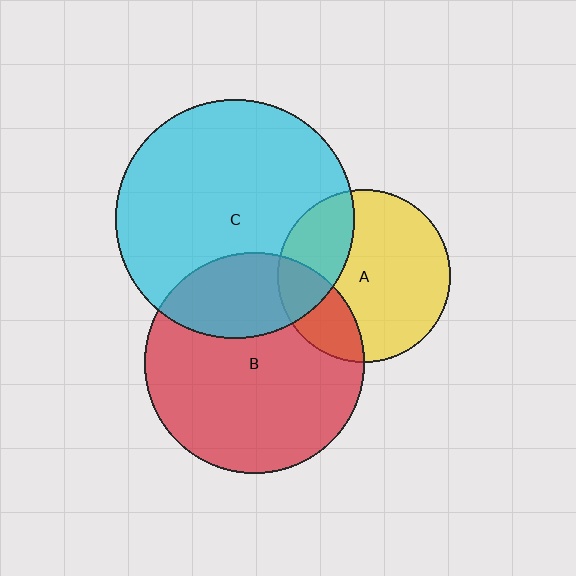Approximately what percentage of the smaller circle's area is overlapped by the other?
Approximately 25%.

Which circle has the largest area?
Circle C (cyan).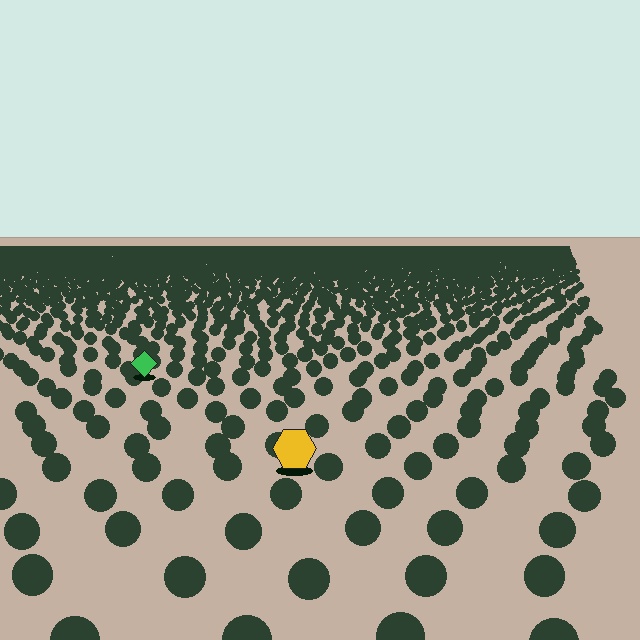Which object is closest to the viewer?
The yellow hexagon is closest. The texture marks near it are larger and more spread out.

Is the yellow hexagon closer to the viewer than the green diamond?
Yes. The yellow hexagon is closer — you can tell from the texture gradient: the ground texture is coarser near it.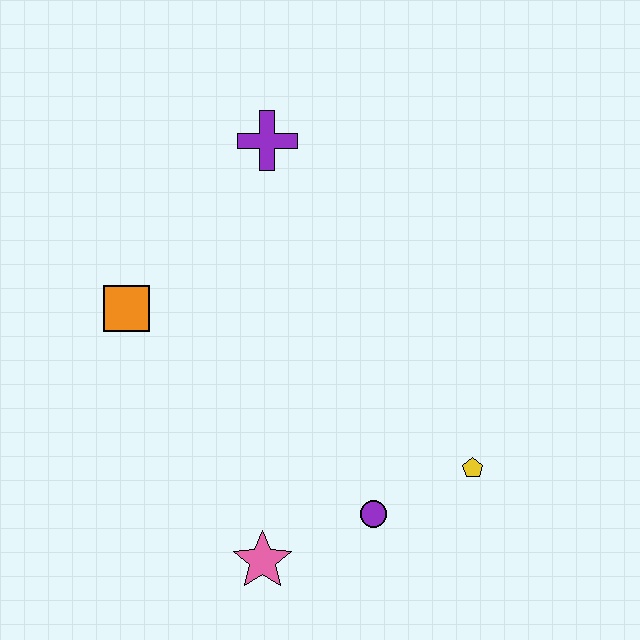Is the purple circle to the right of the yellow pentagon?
No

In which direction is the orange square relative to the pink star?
The orange square is above the pink star.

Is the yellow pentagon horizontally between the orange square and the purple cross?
No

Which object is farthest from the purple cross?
The pink star is farthest from the purple cross.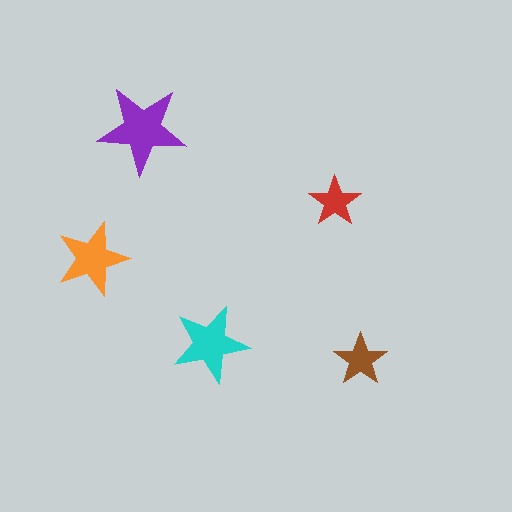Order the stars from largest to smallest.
the purple one, the cyan one, the orange one, the brown one, the red one.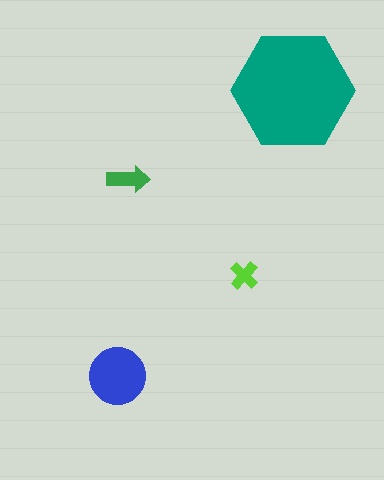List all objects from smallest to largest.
The lime cross, the green arrow, the blue circle, the teal hexagon.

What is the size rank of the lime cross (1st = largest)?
4th.